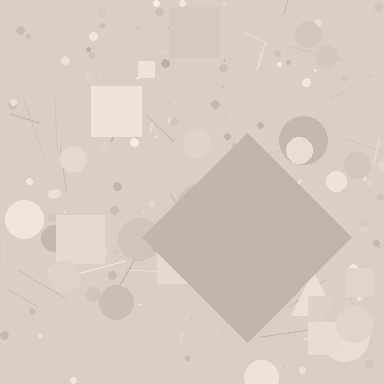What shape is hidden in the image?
A diamond is hidden in the image.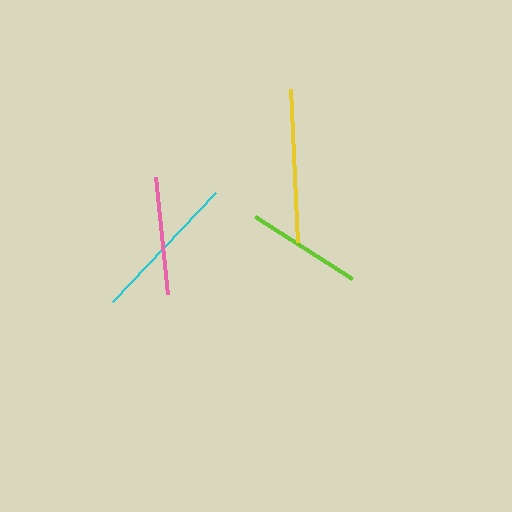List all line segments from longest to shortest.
From longest to shortest: yellow, cyan, pink, lime.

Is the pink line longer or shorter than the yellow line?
The yellow line is longer than the pink line.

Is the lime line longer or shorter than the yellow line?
The yellow line is longer than the lime line.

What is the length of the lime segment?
The lime segment is approximately 115 pixels long.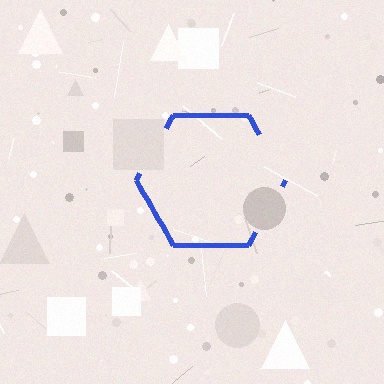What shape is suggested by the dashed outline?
The dashed outline suggests a hexagon.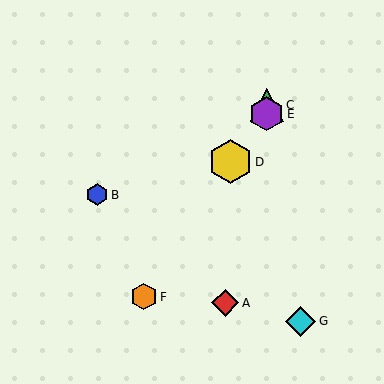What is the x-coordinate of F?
Object F is at x≈144.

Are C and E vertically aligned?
Yes, both are at x≈267.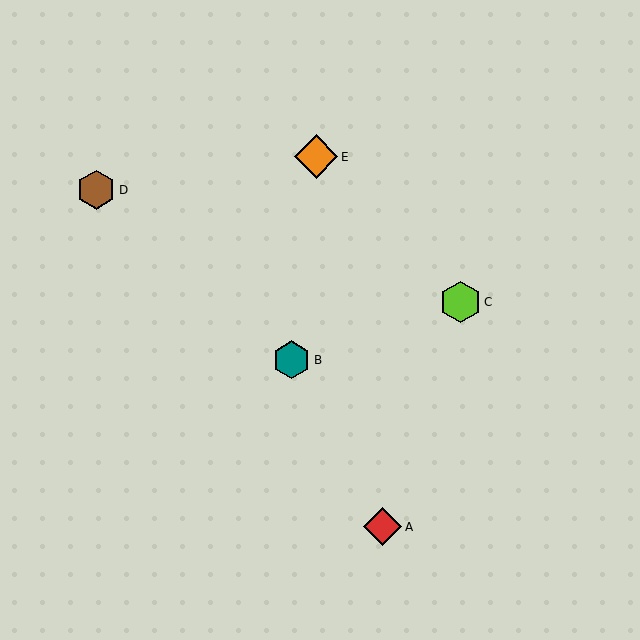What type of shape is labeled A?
Shape A is a red diamond.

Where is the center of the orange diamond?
The center of the orange diamond is at (316, 157).